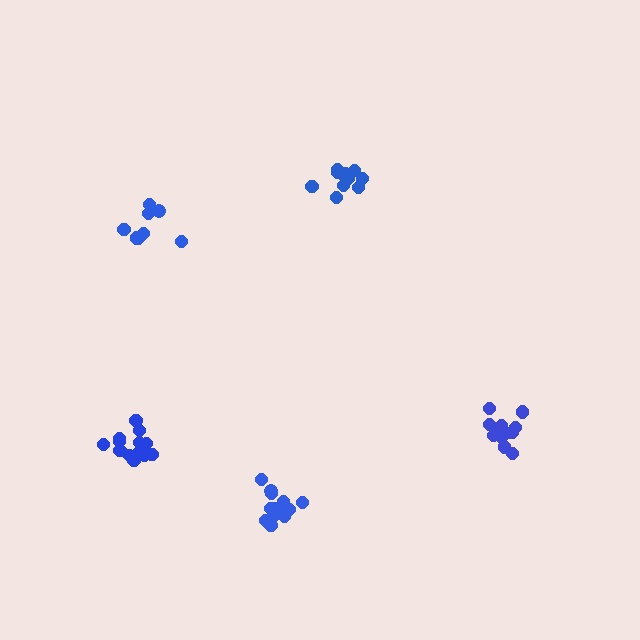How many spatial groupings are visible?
There are 5 spatial groupings.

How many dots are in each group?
Group 1: 11 dots, Group 2: 14 dots, Group 3: 14 dots, Group 4: 9 dots, Group 5: 12 dots (60 total).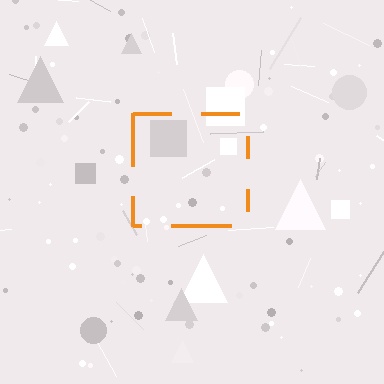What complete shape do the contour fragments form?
The contour fragments form a square.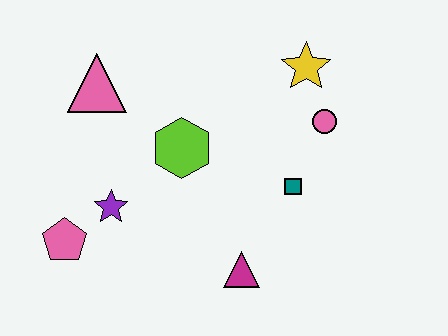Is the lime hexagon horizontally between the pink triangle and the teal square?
Yes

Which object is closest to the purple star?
The pink pentagon is closest to the purple star.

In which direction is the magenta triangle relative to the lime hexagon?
The magenta triangle is below the lime hexagon.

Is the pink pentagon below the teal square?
Yes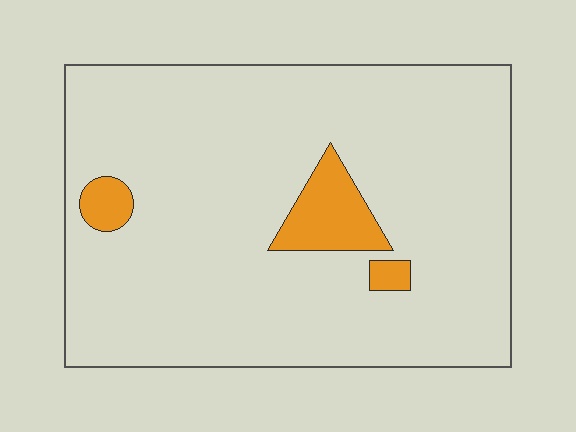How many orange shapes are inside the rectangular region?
3.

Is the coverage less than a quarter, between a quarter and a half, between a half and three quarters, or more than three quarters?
Less than a quarter.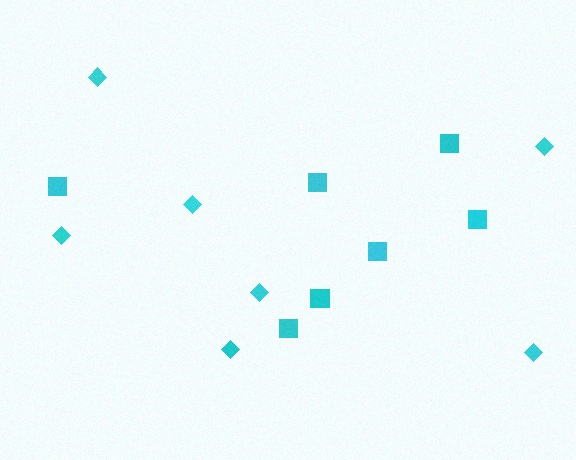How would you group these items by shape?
There are 2 groups: one group of squares (7) and one group of diamonds (7).